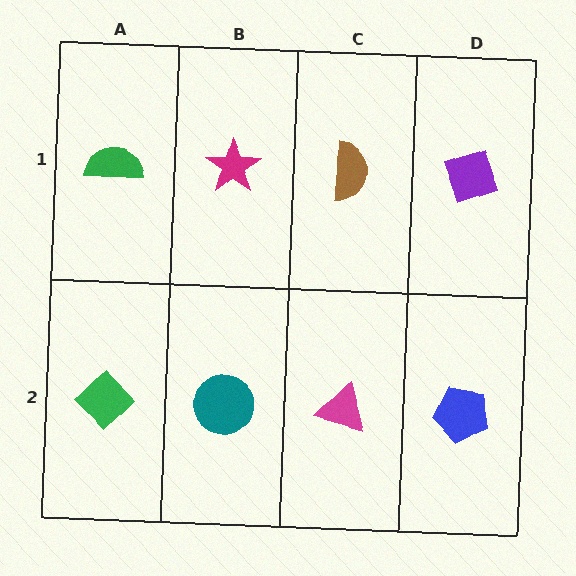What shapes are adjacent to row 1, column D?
A blue pentagon (row 2, column D), a brown semicircle (row 1, column C).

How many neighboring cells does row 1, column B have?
3.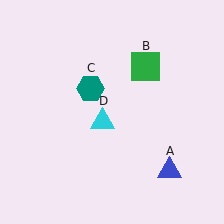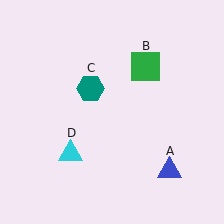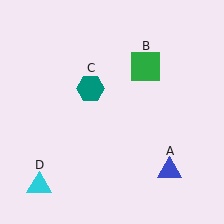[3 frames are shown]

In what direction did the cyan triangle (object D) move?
The cyan triangle (object D) moved down and to the left.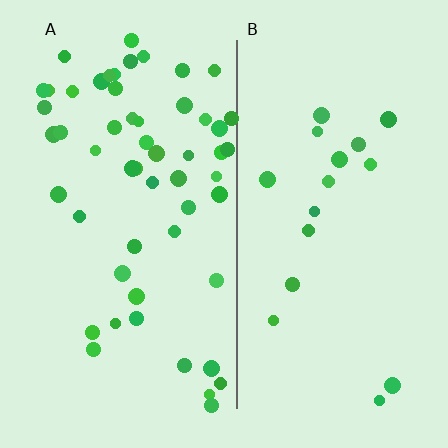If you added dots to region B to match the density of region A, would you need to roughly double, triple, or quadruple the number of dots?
Approximately triple.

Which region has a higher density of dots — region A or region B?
A (the left).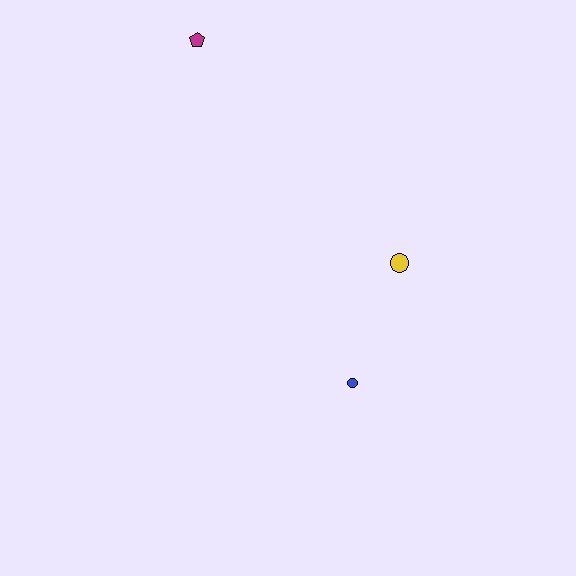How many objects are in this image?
There are 3 objects.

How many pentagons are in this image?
There is 1 pentagon.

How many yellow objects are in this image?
There is 1 yellow object.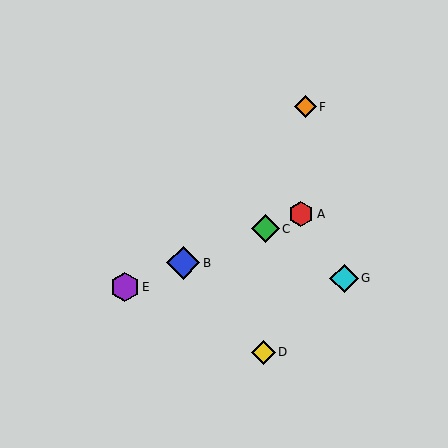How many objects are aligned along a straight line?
4 objects (A, B, C, E) are aligned along a straight line.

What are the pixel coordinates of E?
Object E is at (125, 287).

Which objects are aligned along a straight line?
Objects A, B, C, E are aligned along a straight line.